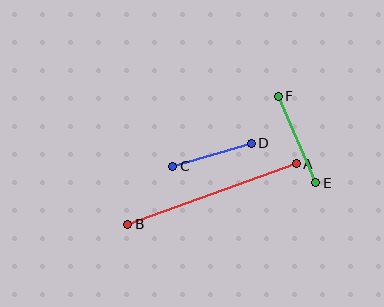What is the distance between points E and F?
The distance is approximately 94 pixels.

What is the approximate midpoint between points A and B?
The midpoint is at approximately (212, 194) pixels.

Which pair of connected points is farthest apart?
Points A and B are farthest apart.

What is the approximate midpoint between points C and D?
The midpoint is at approximately (212, 155) pixels.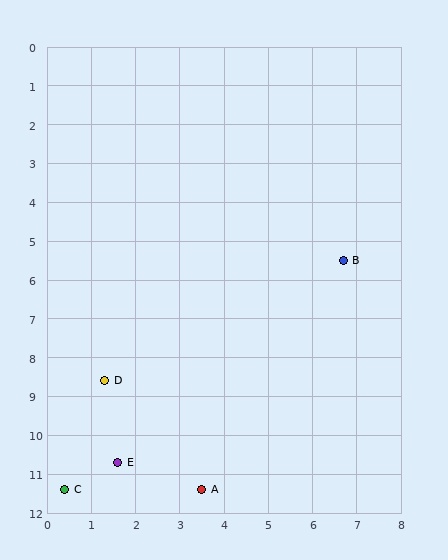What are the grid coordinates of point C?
Point C is at approximately (0.4, 11.4).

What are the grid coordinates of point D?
Point D is at approximately (1.3, 8.6).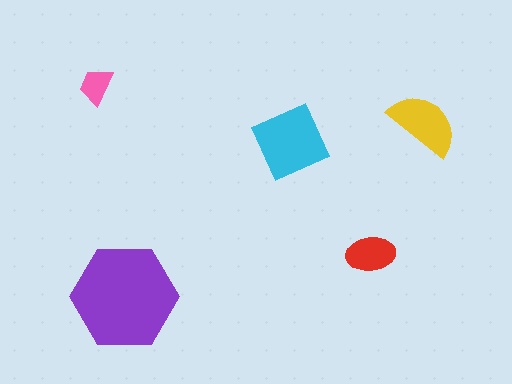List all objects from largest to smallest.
The purple hexagon, the cyan diamond, the yellow semicircle, the red ellipse, the pink trapezoid.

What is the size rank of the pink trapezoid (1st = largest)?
5th.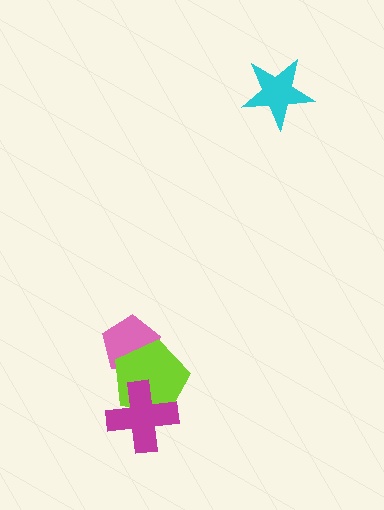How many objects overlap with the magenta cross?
1 object overlaps with the magenta cross.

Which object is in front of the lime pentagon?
The magenta cross is in front of the lime pentagon.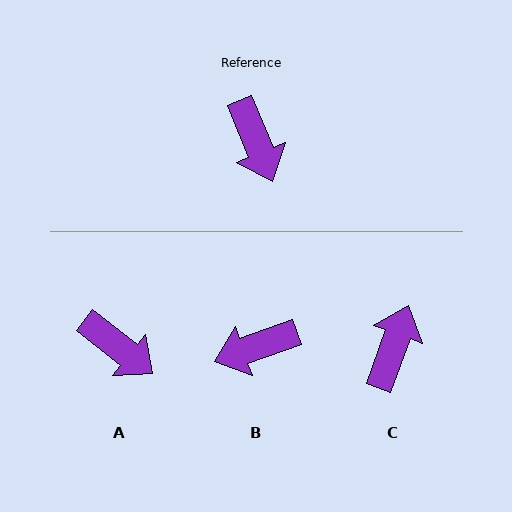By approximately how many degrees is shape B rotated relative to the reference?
Approximately 93 degrees clockwise.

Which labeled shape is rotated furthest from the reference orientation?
C, about 138 degrees away.